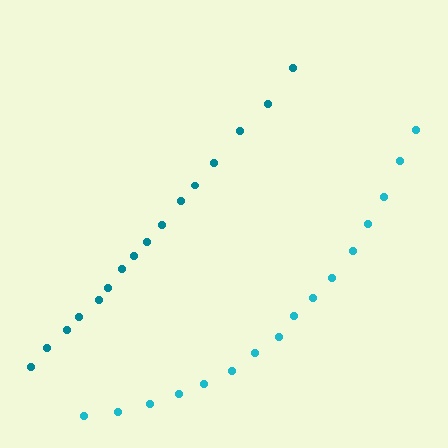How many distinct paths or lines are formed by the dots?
There are 2 distinct paths.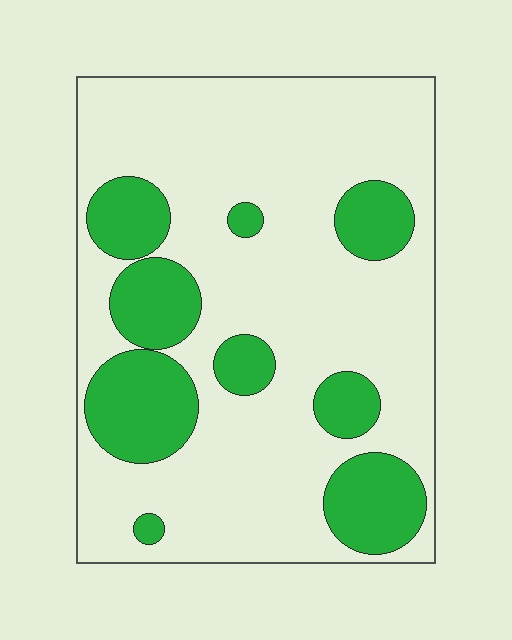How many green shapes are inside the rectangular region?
9.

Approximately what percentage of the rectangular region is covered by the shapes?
Approximately 25%.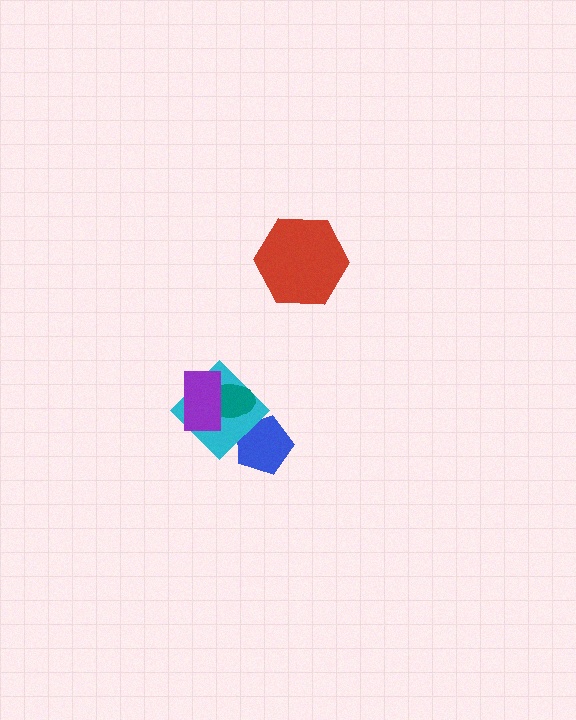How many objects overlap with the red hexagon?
0 objects overlap with the red hexagon.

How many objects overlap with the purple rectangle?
2 objects overlap with the purple rectangle.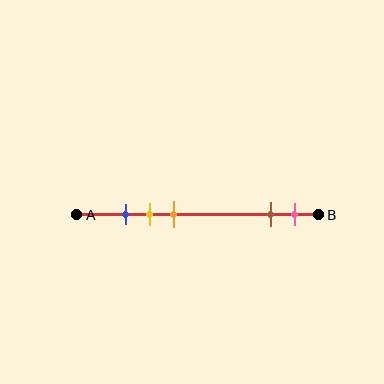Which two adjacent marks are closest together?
The blue and yellow marks are the closest adjacent pair.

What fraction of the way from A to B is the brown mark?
The brown mark is approximately 80% (0.8) of the way from A to B.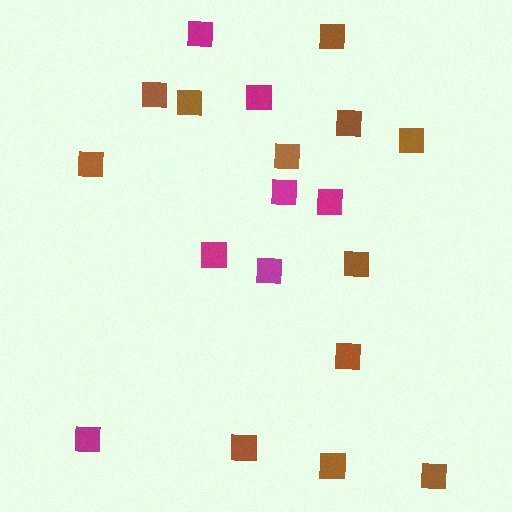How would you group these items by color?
There are 2 groups: one group of brown squares (12) and one group of magenta squares (7).